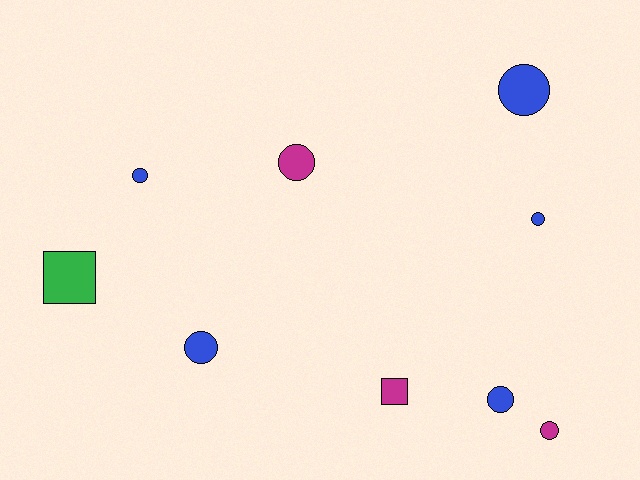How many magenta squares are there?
There is 1 magenta square.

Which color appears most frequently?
Blue, with 5 objects.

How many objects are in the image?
There are 9 objects.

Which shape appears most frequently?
Circle, with 7 objects.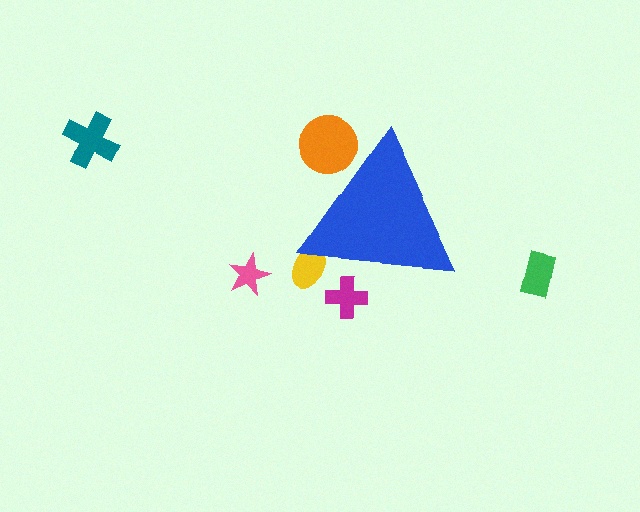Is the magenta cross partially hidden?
Yes, the magenta cross is partially hidden behind the blue triangle.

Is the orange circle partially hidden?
Yes, the orange circle is partially hidden behind the blue triangle.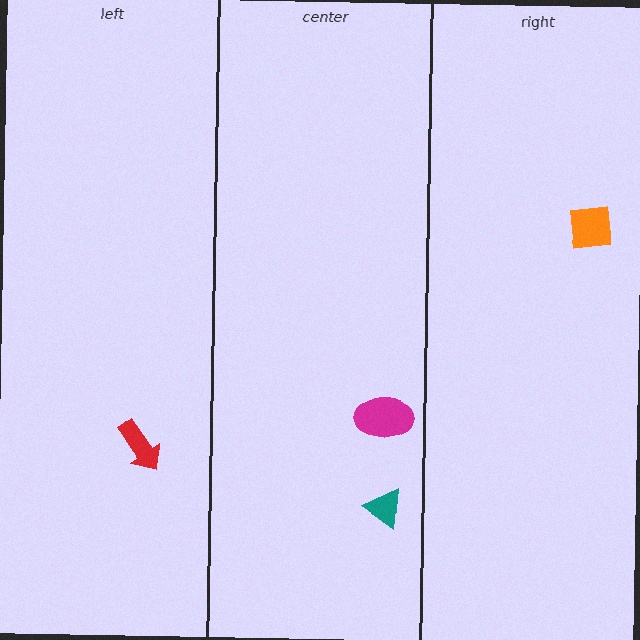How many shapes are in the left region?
1.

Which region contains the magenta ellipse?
The center region.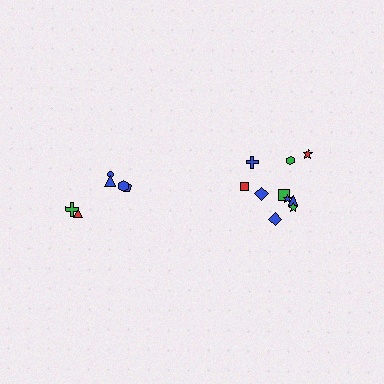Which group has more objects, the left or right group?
The right group.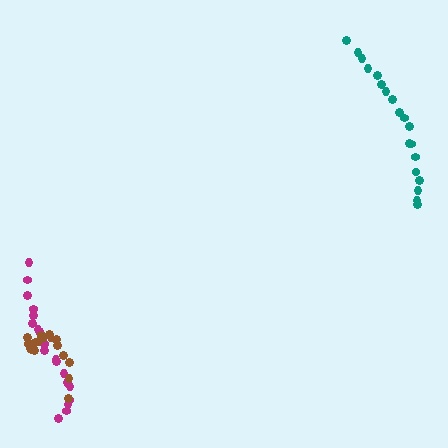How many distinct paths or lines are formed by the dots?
There are 3 distinct paths.